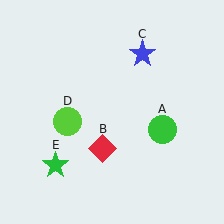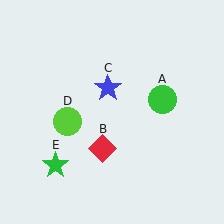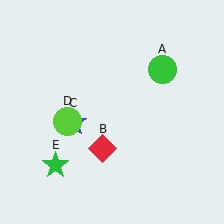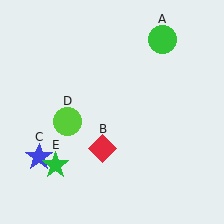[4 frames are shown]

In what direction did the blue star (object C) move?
The blue star (object C) moved down and to the left.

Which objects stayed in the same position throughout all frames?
Red diamond (object B) and lime circle (object D) and green star (object E) remained stationary.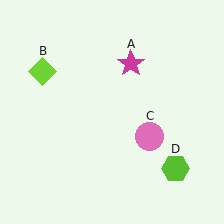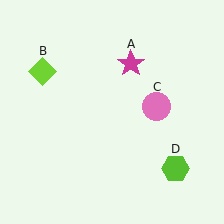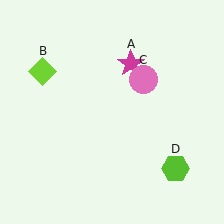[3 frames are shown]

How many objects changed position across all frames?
1 object changed position: pink circle (object C).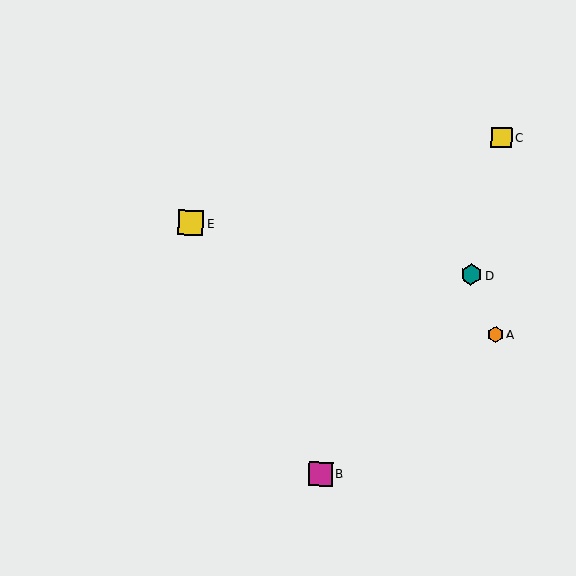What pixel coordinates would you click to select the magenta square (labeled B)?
Click at (321, 474) to select the magenta square B.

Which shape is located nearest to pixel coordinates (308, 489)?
The magenta square (labeled B) at (321, 474) is nearest to that location.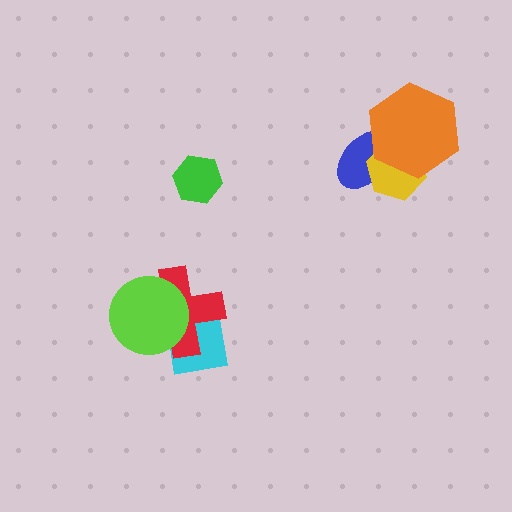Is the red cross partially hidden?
Yes, it is partially covered by another shape.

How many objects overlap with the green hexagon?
0 objects overlap with the green hexagon.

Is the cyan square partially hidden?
Yes, it is partially covered by another shape.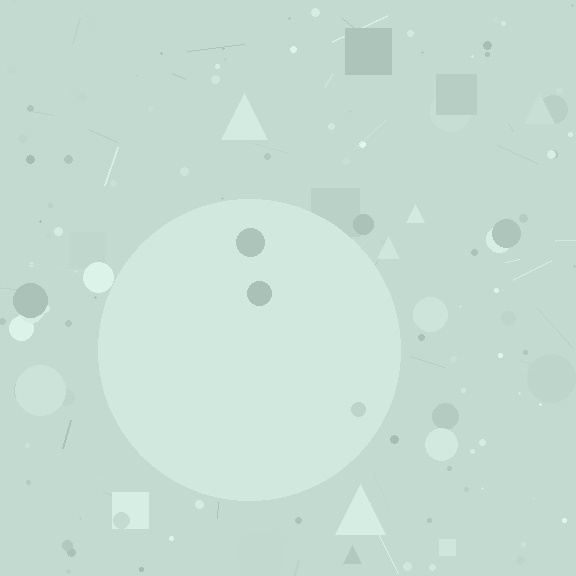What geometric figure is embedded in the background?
A circle is embedded in the background.